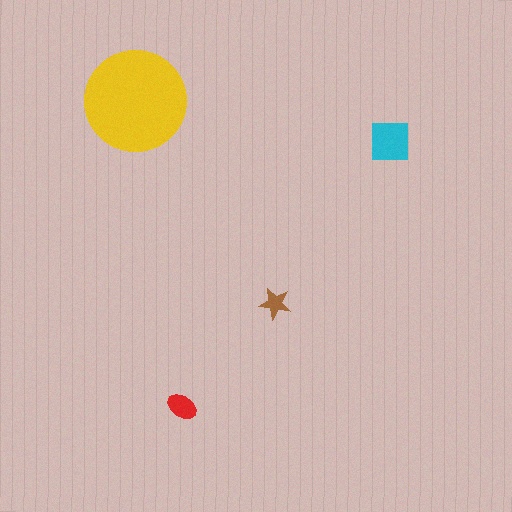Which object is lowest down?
The red ellipse is bottommost.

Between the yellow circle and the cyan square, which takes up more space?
The yellow circle.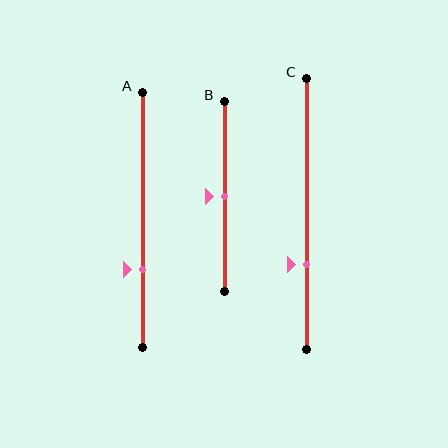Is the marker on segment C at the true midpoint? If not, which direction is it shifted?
No, the marker on segment C is shifted downward by about 18% of the segment length.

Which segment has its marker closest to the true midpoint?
Segment B has its marker closest to the true midpoint.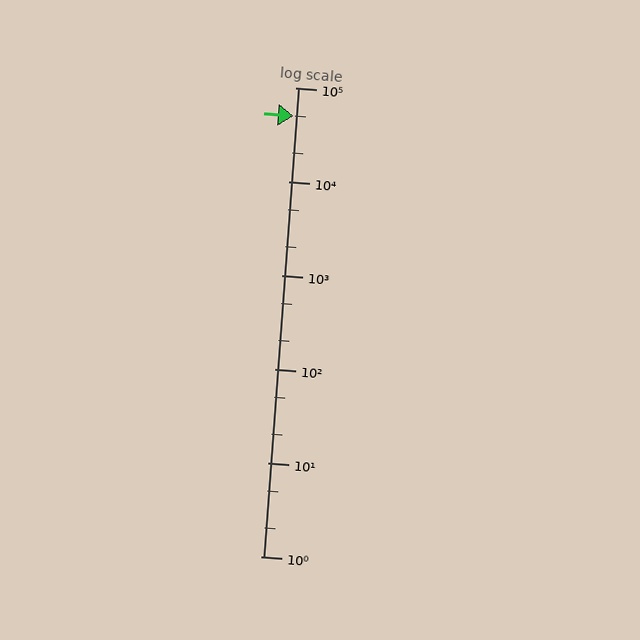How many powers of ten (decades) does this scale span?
The scale spans 5 decades, from 1 to 100000.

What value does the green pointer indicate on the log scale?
The pointer indicates approximately 50000.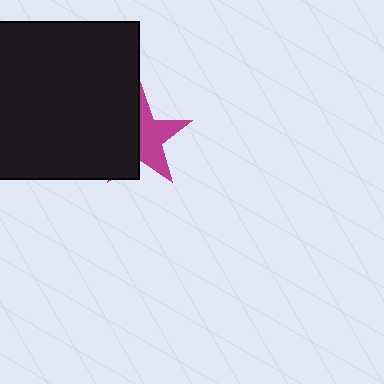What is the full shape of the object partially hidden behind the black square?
The partially hidden object is a magenta star.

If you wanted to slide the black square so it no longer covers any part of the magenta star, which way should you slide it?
Slide it left — that is the most direct way to separate the two shapes.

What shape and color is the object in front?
The object in front is a black square.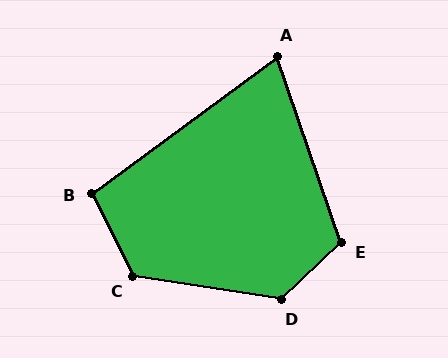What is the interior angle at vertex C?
Approximately 126 degrees (obtuse).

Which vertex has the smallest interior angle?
A, at approximately 73 degrees.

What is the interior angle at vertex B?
Approximately 100 degrees (obtuse).